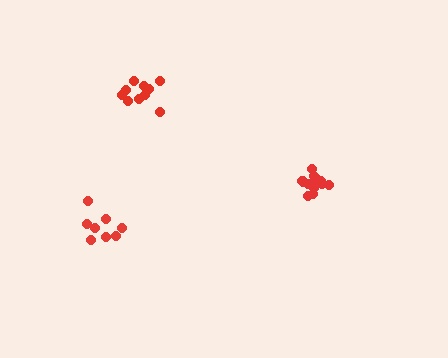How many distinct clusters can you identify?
There are 3 distinct clusters.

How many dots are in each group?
Group 1: 10 dots, Group 2: 13 dots, Group 3: 8 dots (31 total).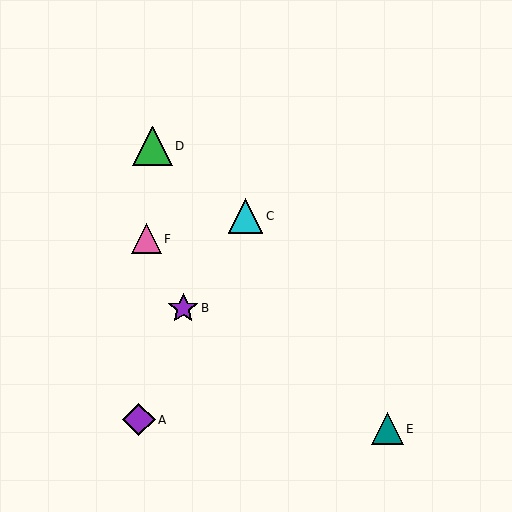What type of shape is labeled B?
Shape B is a purple star.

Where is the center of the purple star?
The center of the purple star is at (183, 308).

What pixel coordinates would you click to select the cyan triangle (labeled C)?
Click at (246, 216) to select the cyan triangle C.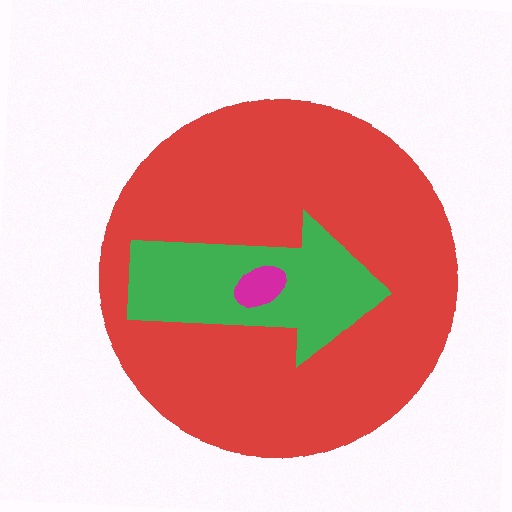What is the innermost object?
The magenta ellipse.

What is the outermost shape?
The red circle.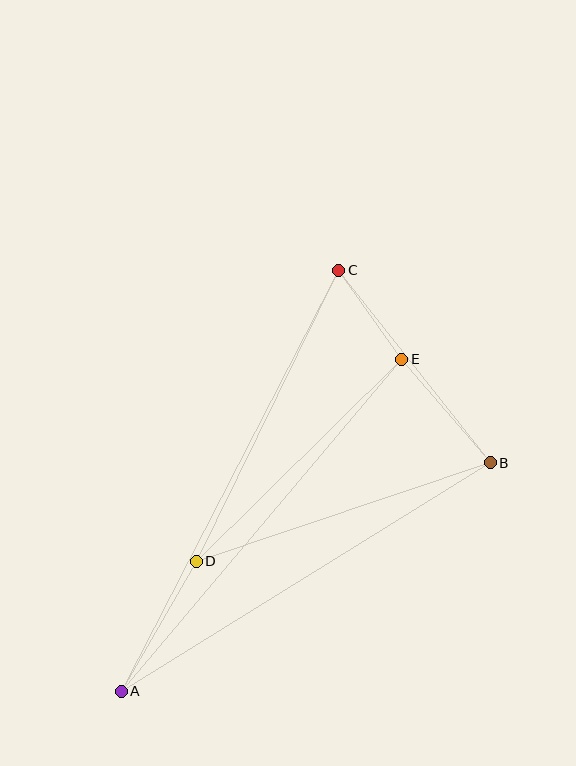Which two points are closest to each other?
Points C and E are closest to each other.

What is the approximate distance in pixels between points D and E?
The distance between D and E is approximately 288 pixels.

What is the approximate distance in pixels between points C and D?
The distance between C and D is approximately 324 pixels.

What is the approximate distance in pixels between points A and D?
The distance between A and D is approximately 150 pixels.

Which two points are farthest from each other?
Points A and C are farthest from each other.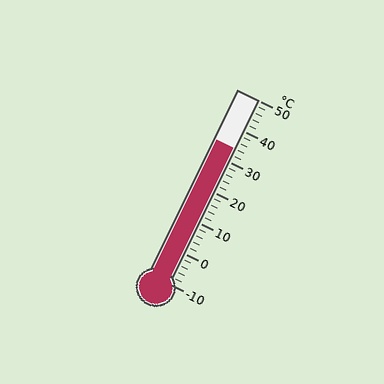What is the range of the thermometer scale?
The thermometer scale ranges from -10°C to 50°C.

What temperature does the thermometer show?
The thermometer shows approximately 34°C.